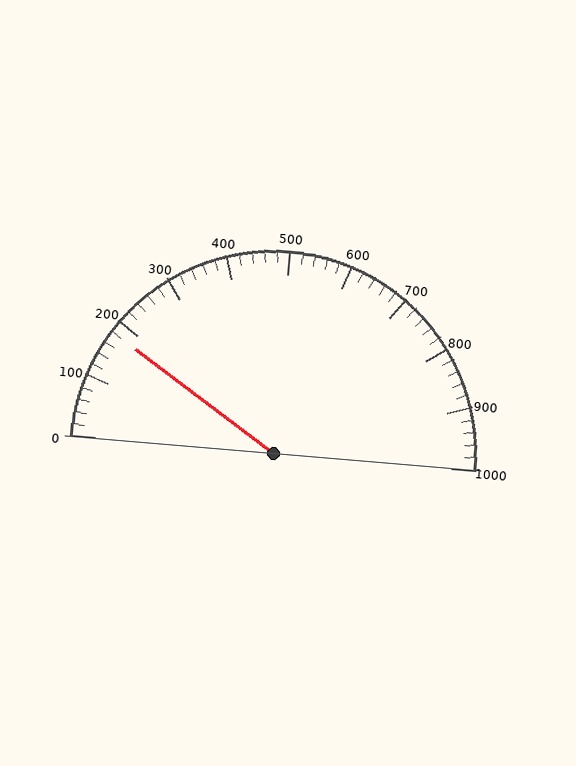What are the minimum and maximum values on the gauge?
The gauge ranges from 0 to 1000.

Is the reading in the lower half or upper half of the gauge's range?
The reading is in the lower half of the range (0 to 1000).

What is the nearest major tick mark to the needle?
The nearest major tick mark is 200.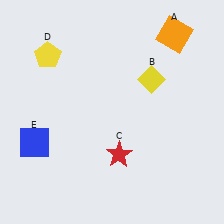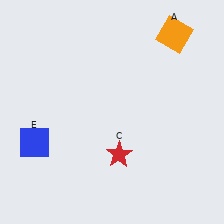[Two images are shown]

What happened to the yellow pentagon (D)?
The yellow pentagon (D) was removed in Image 2. It was in the top-left area of Image 1.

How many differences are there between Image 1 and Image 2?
There are 2 differences between the two images.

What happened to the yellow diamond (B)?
The yellow diamond (B) was removed in Image 2. It was in the top-right area of Image 1.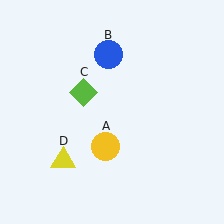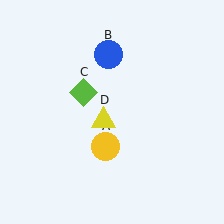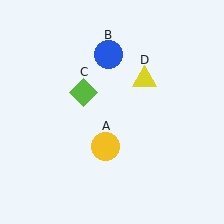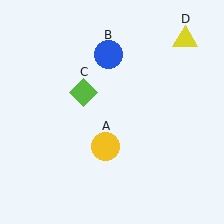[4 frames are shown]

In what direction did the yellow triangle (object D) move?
The yellow triangle (object D) moved up and to the right.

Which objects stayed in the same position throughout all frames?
Yellow circle (object A) and blue circle (object B) and lime diamond (object C) remained stationary.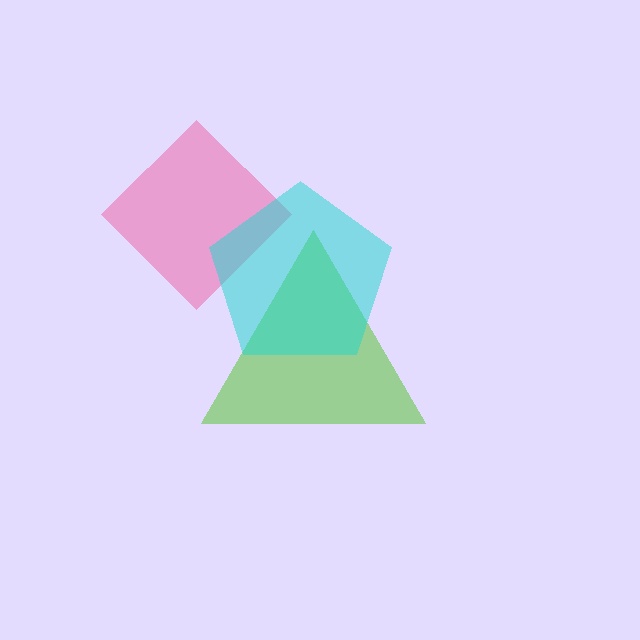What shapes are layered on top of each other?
The layered shapes are: a pink diamond, a lime triangle, a cyan pentagon.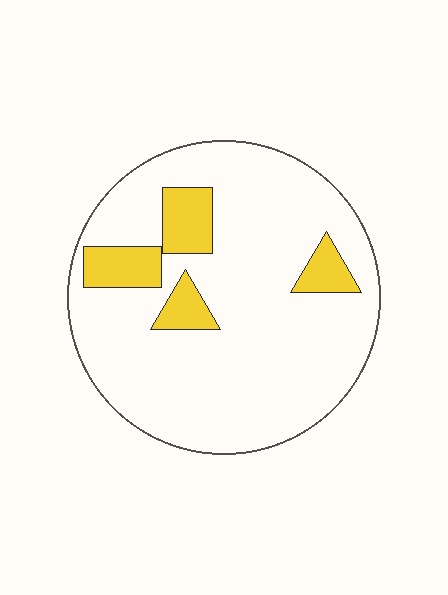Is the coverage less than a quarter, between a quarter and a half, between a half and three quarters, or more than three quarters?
Less than a quarter.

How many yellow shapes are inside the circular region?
4.